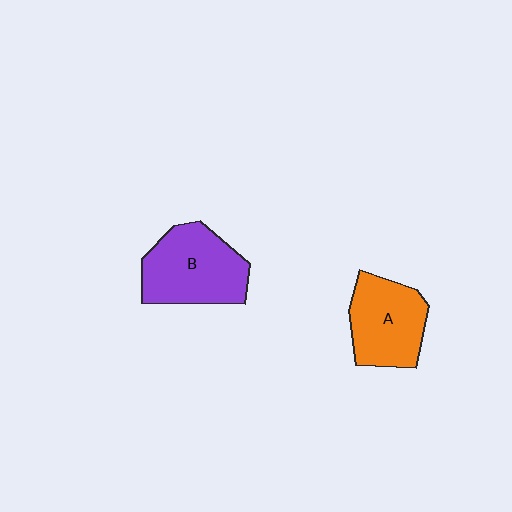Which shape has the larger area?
Shape B (purple).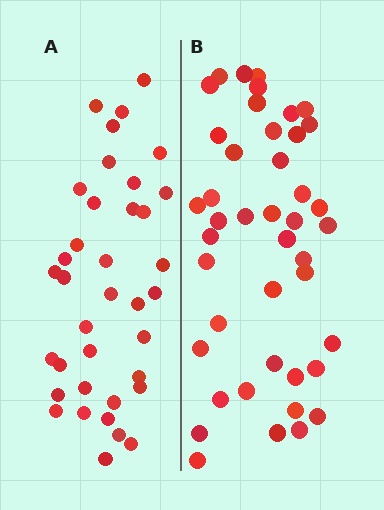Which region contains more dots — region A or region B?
Region B (the right region) has more dots.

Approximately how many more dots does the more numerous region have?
Region B has about 6 more dots than region A.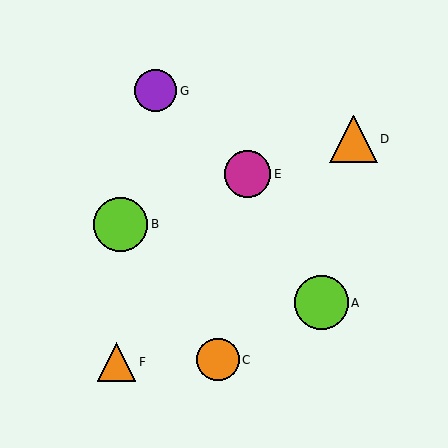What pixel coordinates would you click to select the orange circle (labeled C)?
Click at (218, 360) to select the orange circle C.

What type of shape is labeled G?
Shape G is a purple circle.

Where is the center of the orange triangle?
The center of the orange triangle is at (354, 139).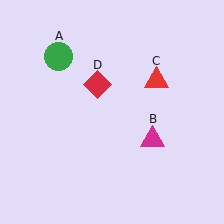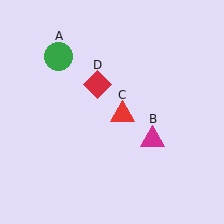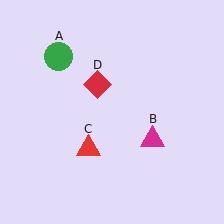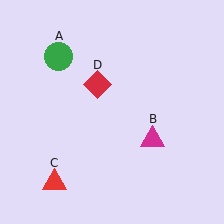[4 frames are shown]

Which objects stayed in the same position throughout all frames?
Green circle (object A) and magenta triangle (object B) and red diamond (object D) remained stationary.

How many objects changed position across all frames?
1 object changed position: red triangle (object C).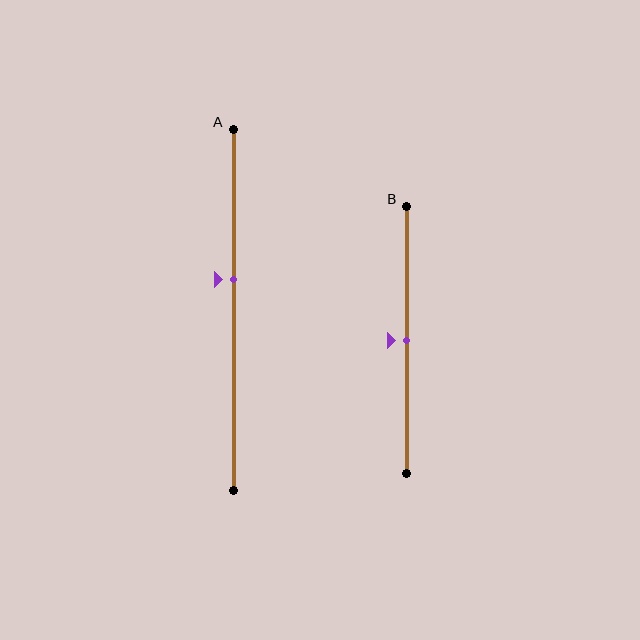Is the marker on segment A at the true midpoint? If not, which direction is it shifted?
No, the marker on segment A is shifted upward by about 8% of the segment length.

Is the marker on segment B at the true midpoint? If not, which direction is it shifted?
Yes, the marker on segment B is at the true midpoint.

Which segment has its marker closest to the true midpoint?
Segment B has its marker closest to the true midpoint.